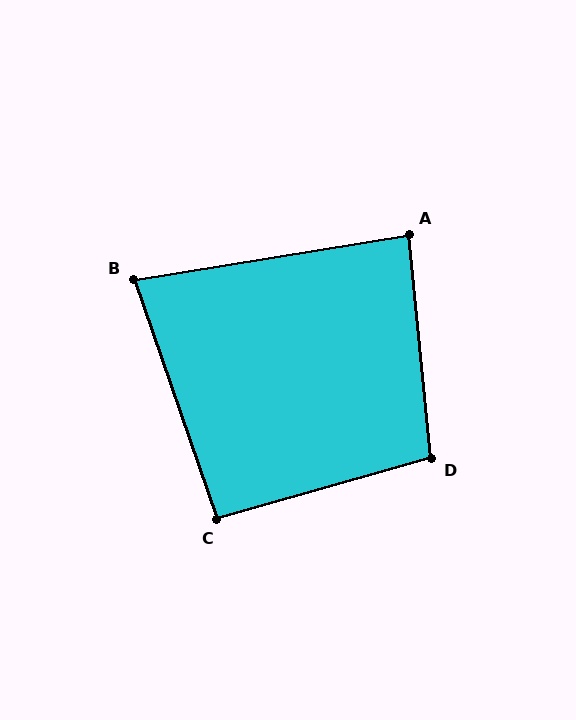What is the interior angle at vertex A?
Approximately 87 degrees (approximately right).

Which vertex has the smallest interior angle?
B, at approximately 80 degrees.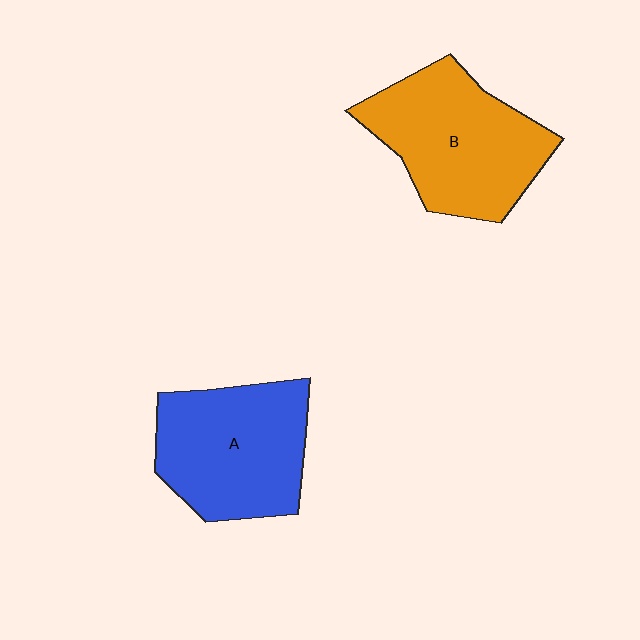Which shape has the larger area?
Shape B (orange).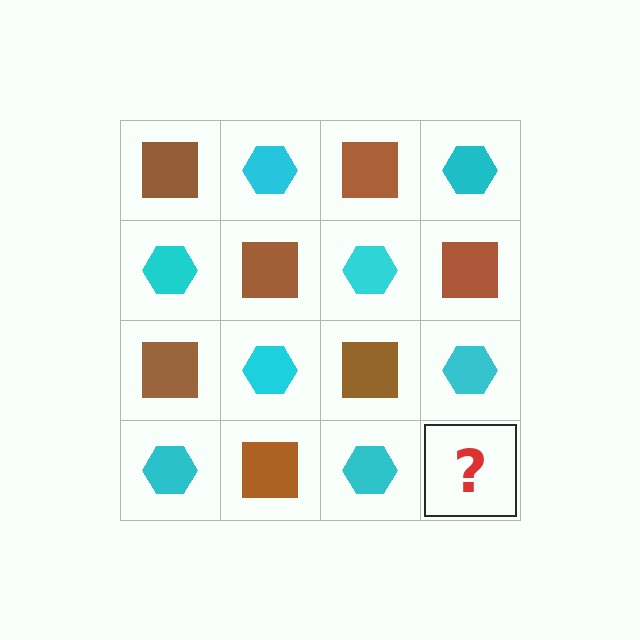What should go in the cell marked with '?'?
The missing cell should contain a brown square.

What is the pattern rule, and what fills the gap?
The rule is that it alternates brown square and cyan hexagon in a checkerboard pattern. The gap should be filled with a brown square.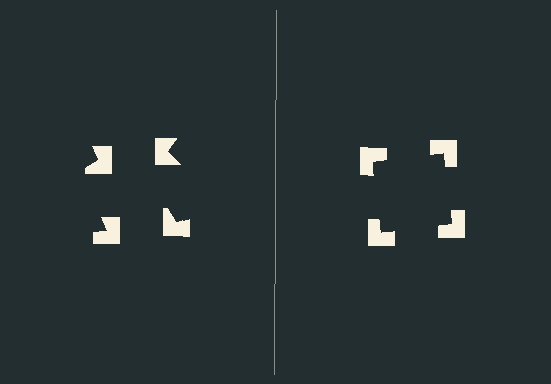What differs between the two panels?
The notched squares are positioned identically on both sides; only the wedge orientations differ. On the right they align to a square; on the left they are misaligned.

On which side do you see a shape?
An illusory square appears on the right side. On the left side the wedge cuts are rotated, so no coherent shape forms.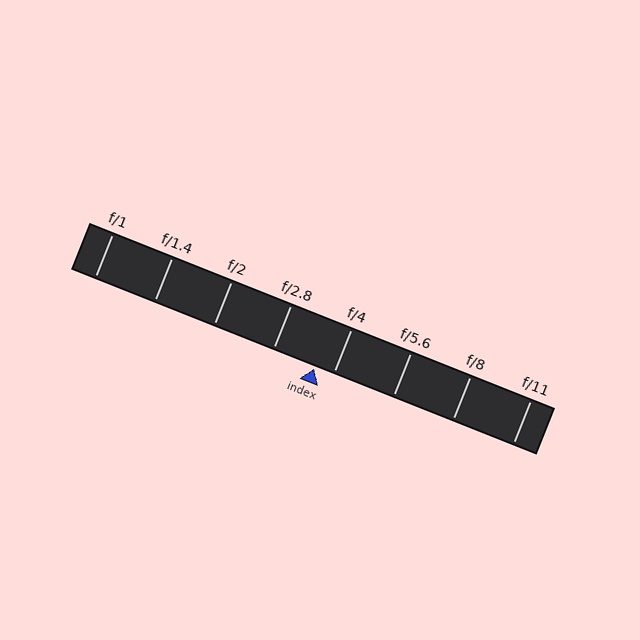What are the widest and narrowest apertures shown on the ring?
The widest aperture shown is f/1 and the narrowest is f/11.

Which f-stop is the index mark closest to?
The index mark is closest to f/4.